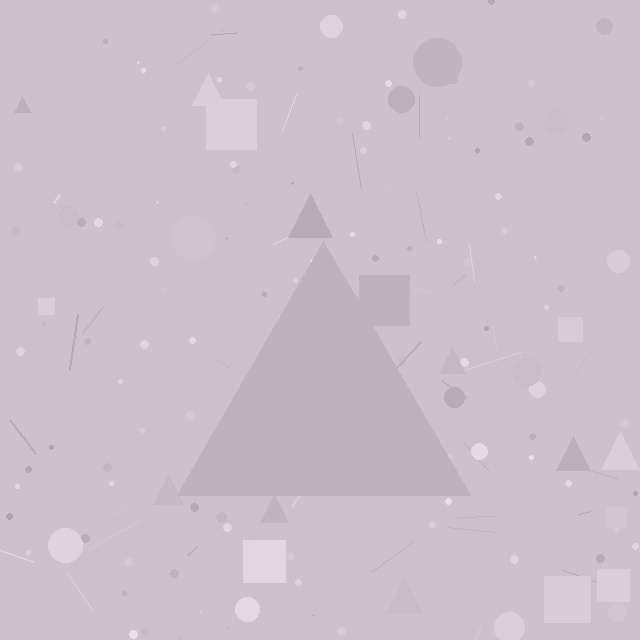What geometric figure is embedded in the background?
A triangle is embedded in the background.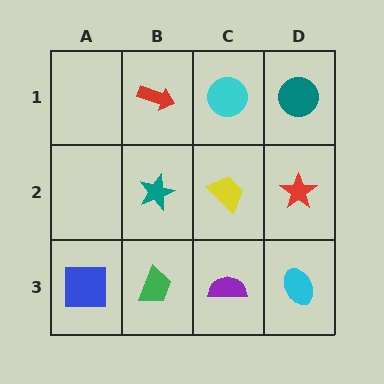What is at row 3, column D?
A cyan ellipse.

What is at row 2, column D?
A red star.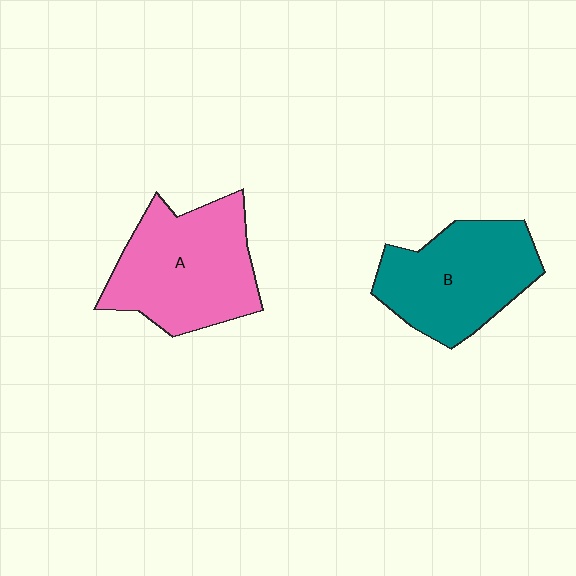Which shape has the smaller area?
Shape B (teal).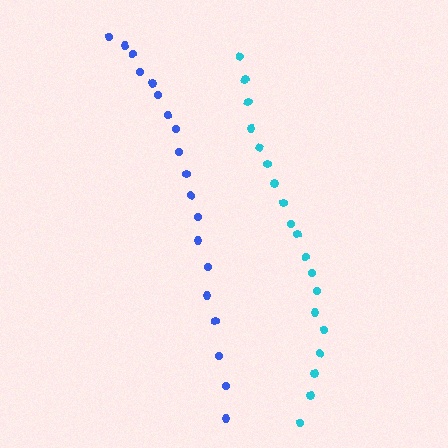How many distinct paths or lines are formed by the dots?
There are 2 distinct paths.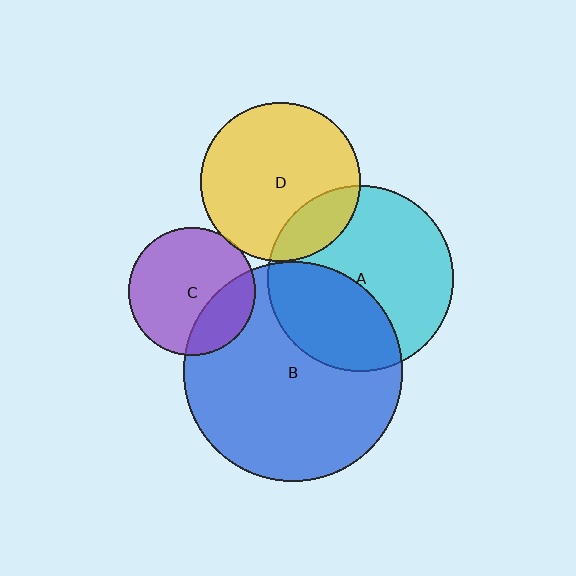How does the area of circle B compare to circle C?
Approximately 3.0 times.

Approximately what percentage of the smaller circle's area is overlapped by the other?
Approximately 5%.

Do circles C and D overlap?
Yes.